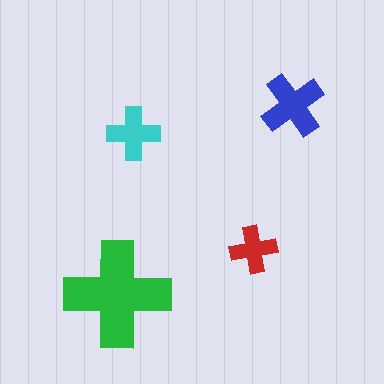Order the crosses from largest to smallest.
the green one, the blue one, the cyan one, the red one.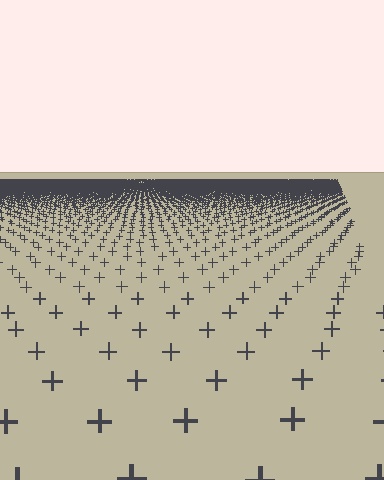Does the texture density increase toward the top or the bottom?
Density increases toward the top.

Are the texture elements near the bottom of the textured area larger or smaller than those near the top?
Larger. Near the bottom, elements are closer to the viewer and appear at a bigger on-screen size.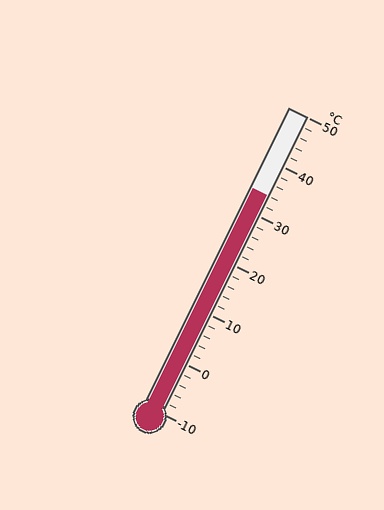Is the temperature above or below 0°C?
The temperature is above 0°C.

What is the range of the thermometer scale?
The thermometer scale ranges from -10°C to 50°C.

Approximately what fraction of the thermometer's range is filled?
The thermometer is filled to approximately 75% of its range.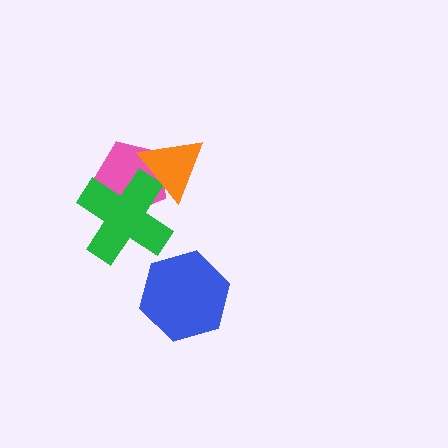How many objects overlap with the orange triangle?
2 objects overlap with the orange triangle.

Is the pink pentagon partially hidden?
Yes, it is partially covered by another shape.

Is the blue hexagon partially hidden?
No, no other shape covers it.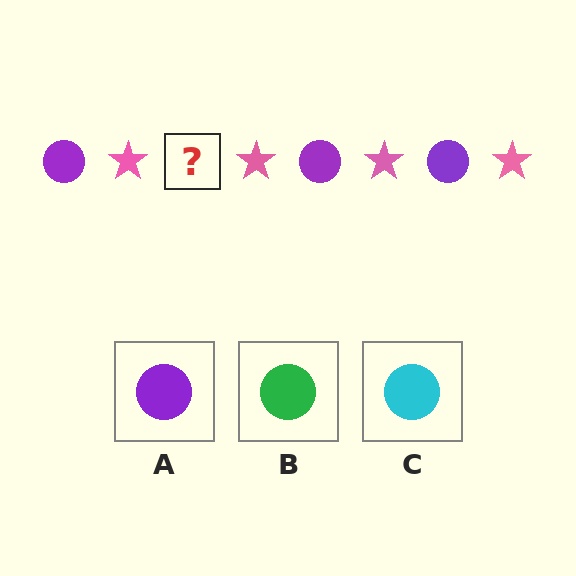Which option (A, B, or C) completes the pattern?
A.